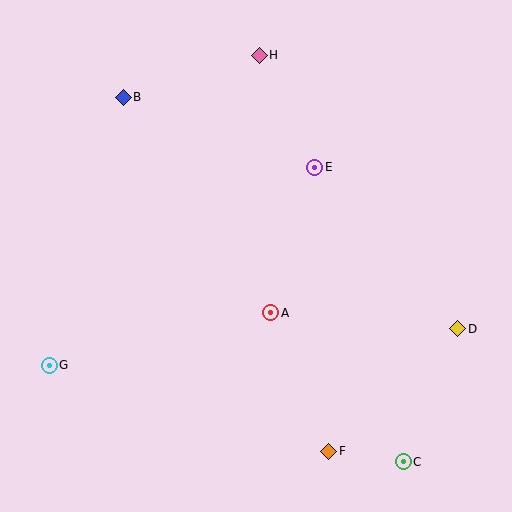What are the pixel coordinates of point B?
Point B is at (123, 97).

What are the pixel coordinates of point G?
Point G is at (49, 365).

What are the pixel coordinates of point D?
Point D is at (458, 329).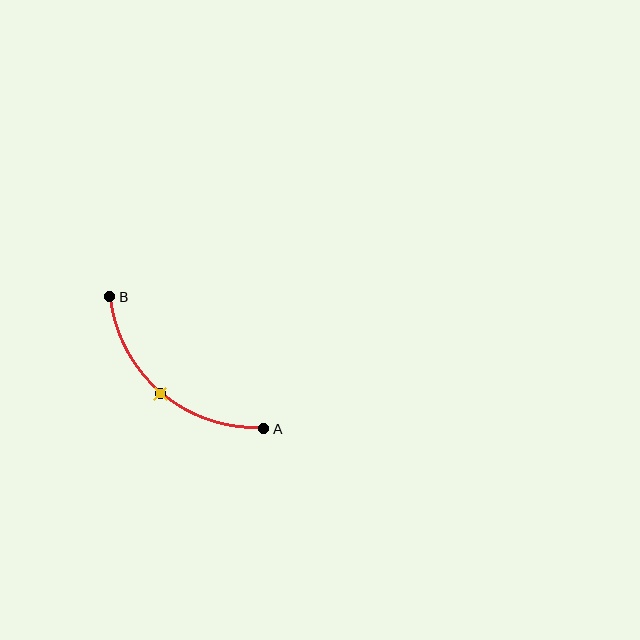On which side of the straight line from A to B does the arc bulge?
The arc bulges below and to the left of the straight line connecting A and B.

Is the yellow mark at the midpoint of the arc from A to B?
Yes. The yellow mark lies on the arc at equal arc-length from both A and B — it is the arc midpoint.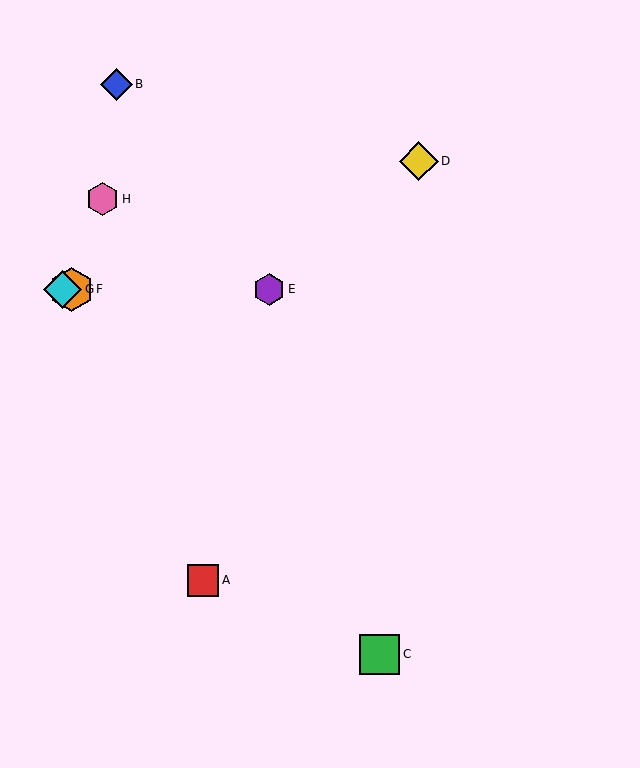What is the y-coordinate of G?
Object G is at y≈289.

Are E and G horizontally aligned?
Yes, both are at y≈289.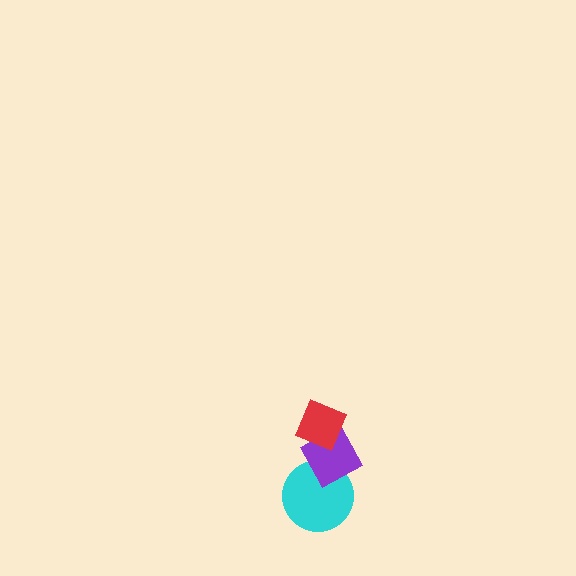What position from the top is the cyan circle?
The cyan circle is 3rd from the top.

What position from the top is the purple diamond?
The purple diamond is 2nd from the top.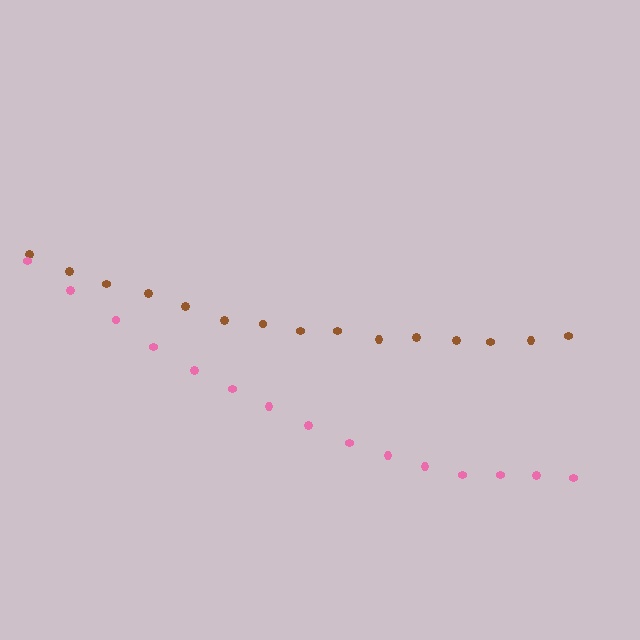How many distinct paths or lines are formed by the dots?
There are 2 distinct paths.